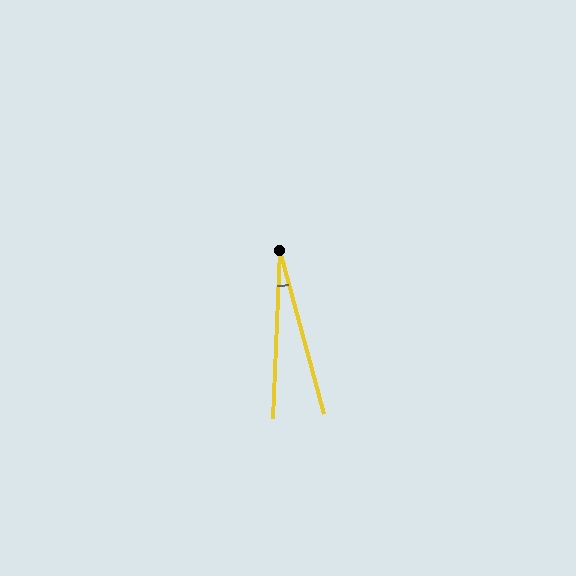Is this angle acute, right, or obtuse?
It is acute.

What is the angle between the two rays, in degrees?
Approximately 18 degrees.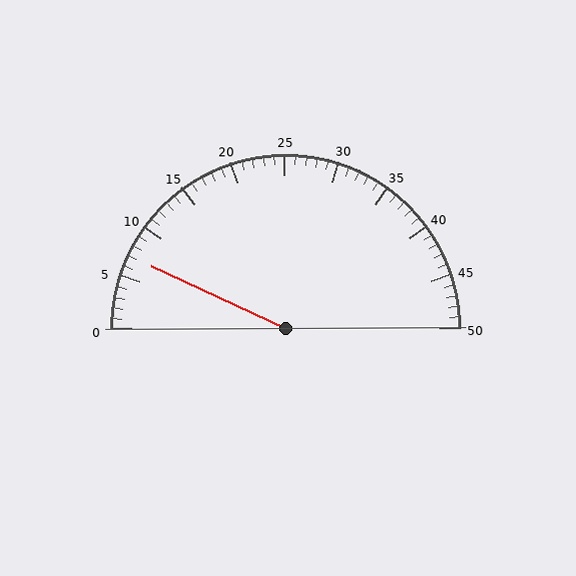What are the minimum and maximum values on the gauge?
The gauge ranges from 0 to 50.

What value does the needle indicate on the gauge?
The needle indicates approximately 7.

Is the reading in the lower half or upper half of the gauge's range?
The reading is in the lower half of the range (0 to 50).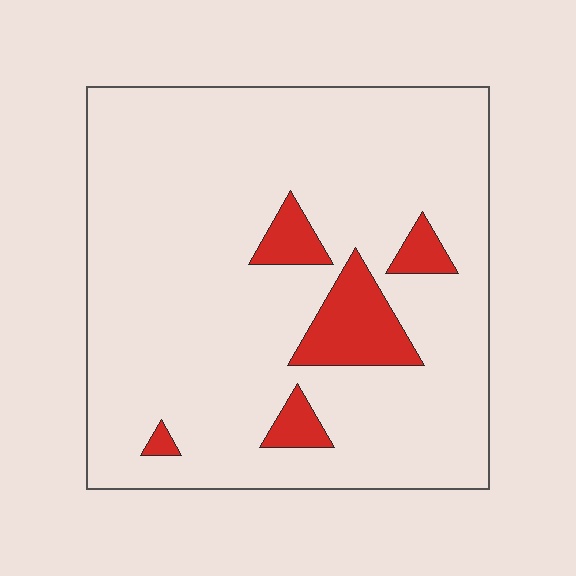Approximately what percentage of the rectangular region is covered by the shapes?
Approximately 10%.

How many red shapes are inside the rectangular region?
5.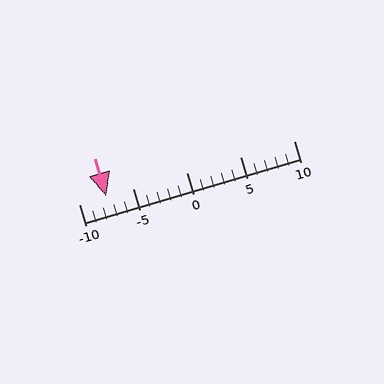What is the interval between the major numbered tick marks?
The major tick marks are spaced 5 units apart.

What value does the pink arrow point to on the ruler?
The pink arrow points to approximately -8.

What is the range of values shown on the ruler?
The ruler shows values from -10 to 10.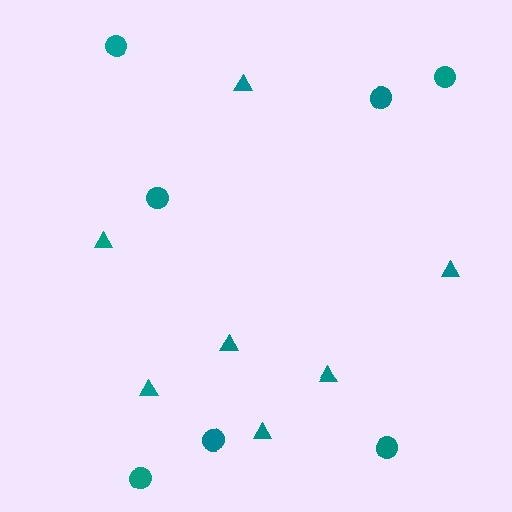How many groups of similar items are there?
There are 2 groups: one group of circles (7) and one group of triangles (7).